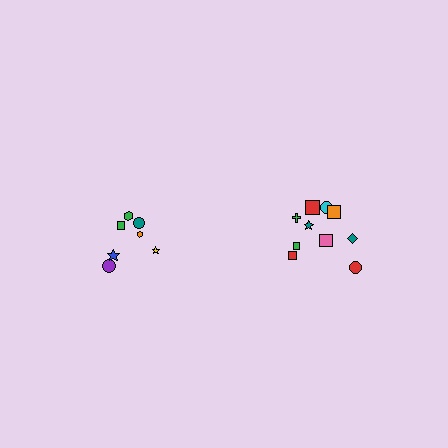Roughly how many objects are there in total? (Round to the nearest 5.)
Roughly 15 objects in total.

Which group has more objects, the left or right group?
The right group.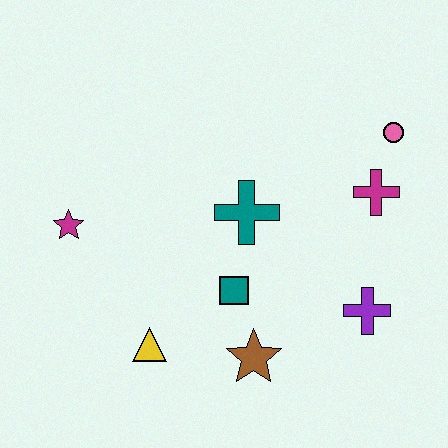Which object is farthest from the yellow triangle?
The pink circle is farthest from the yellow triangle.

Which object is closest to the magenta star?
The yellow triangle is closest to the magenta star.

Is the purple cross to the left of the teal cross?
No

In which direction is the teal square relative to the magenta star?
The teal square is to the right of the magenta star.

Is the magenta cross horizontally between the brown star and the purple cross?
No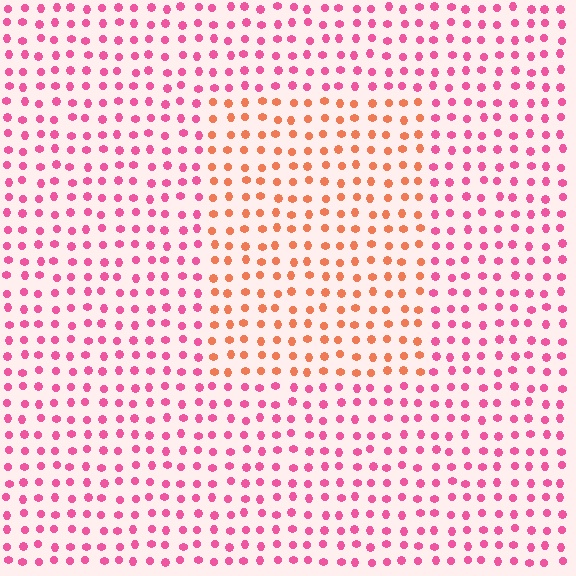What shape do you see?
I see a rectangle.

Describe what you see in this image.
The image is filled with small pink elements in a uniform arrangement. A rectangle-shaped region is visible where the elements are tinted to a slightly different hue, forming a subtle color boundary.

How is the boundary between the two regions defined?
The boundary is defined purely by a slight shift in hue (about 44 degrees). Spacing, size, and orientation are identical on both sides.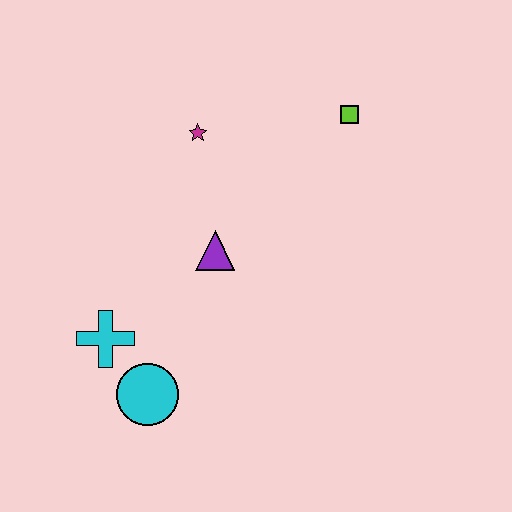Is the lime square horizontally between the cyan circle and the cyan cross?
No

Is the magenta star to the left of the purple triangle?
Yes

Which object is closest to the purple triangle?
The magenta star is closest to the purple triangle.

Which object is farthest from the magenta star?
The cyan circle is farthest from the magenta star.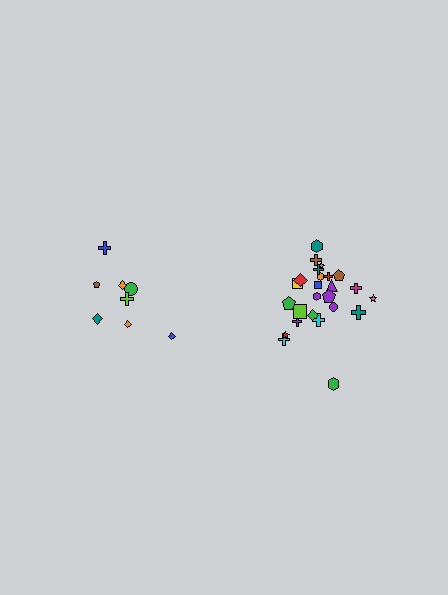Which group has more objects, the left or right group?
The right group.